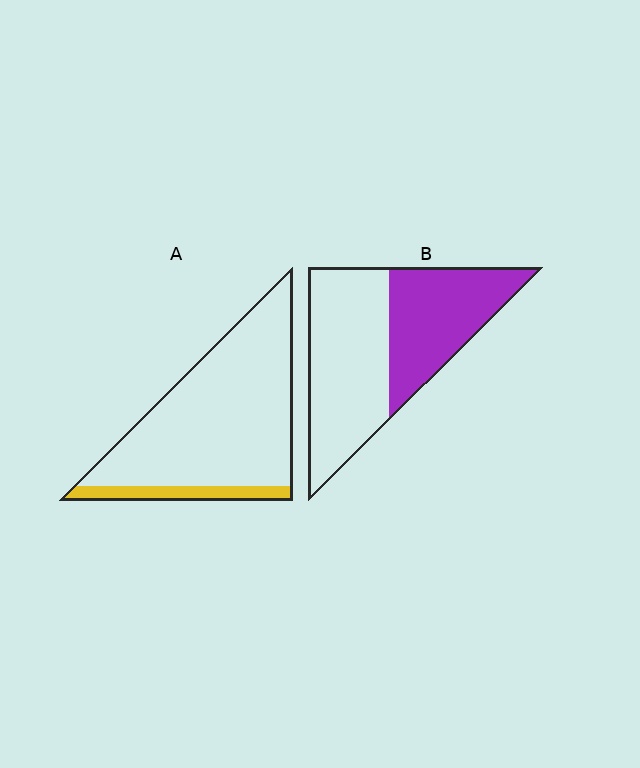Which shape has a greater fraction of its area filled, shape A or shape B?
Shape B.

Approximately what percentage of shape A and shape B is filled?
A is approximately 10% and B is approximately 45%.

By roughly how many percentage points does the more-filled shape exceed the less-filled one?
By roughly 30 percentage points (B over A).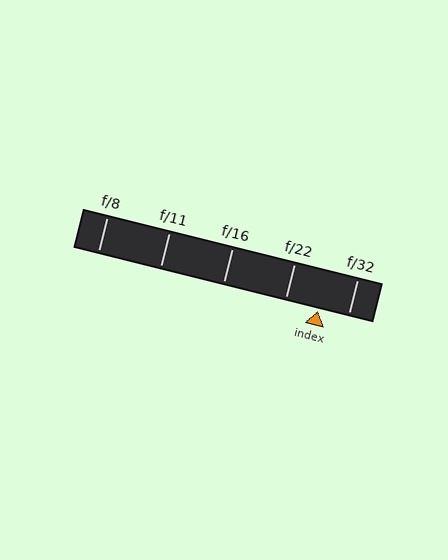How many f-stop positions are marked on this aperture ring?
There are 5 f-stop positions marked.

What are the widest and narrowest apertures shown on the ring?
The widest aperture shown is f/8 and the narrowest is f/32.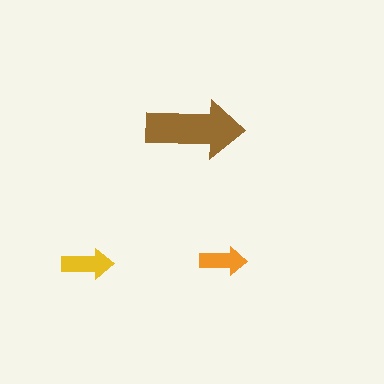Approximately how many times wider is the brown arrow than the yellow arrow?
About 2 times wider.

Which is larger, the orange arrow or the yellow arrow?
The yellow one.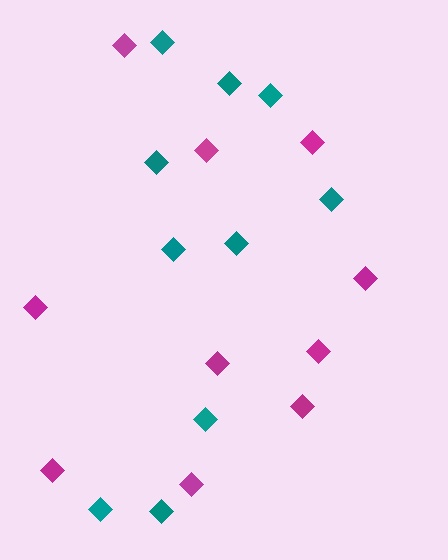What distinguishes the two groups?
There are 2 groups: one group of magenta diamonds (10) and one group of teal diamonds (10).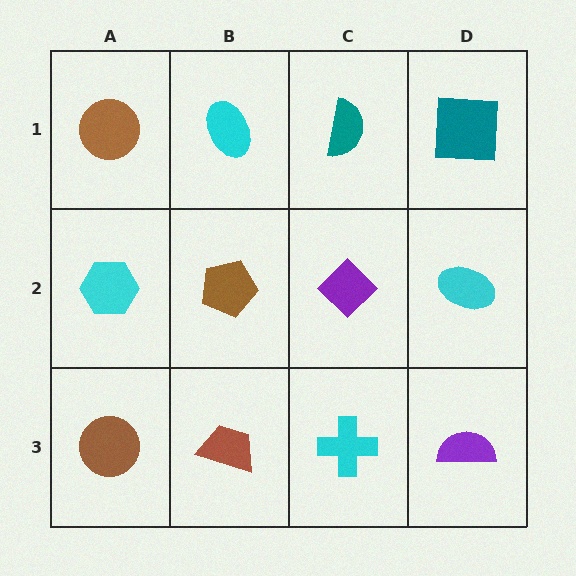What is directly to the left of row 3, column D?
A cyan cross.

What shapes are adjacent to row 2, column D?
A teal square (row 1, column D), a purple semicircle (row 3, column D), a purple diamond (row 2, column C).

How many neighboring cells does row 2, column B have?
4.